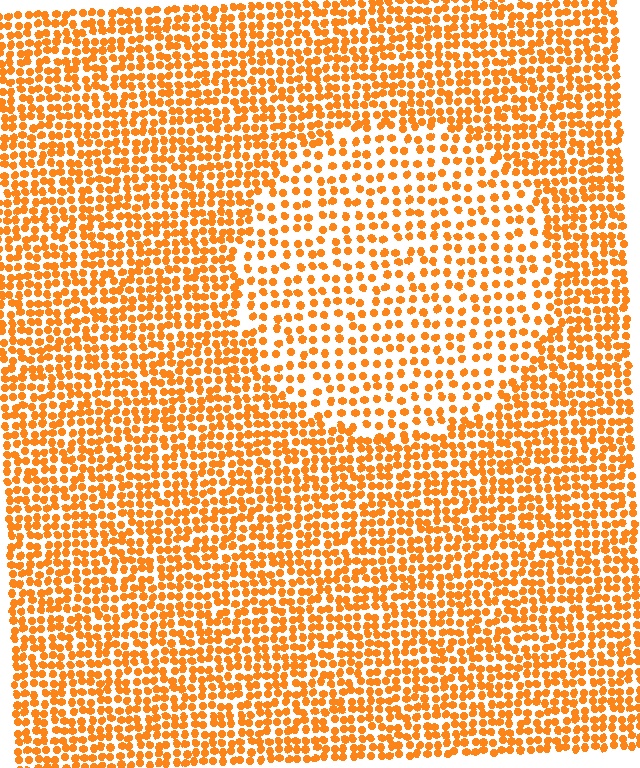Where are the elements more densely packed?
The elements are more densely packed outside the circle boundary.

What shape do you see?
I see a circle.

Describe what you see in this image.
The image contains small orange elements arranged at two different densities. A circle-shaped region is visible where the elements are less densely packed than the surrounding area.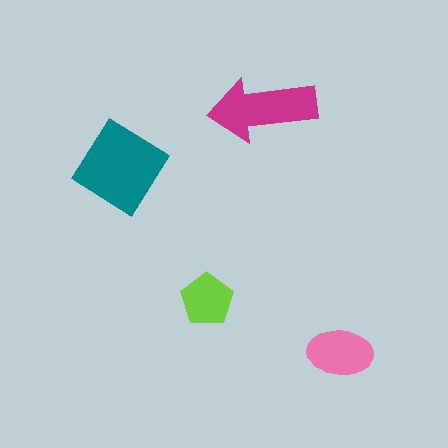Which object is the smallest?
The lime pentagon.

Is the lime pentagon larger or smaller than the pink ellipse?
Smaller.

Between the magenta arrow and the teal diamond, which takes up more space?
The teal diamond.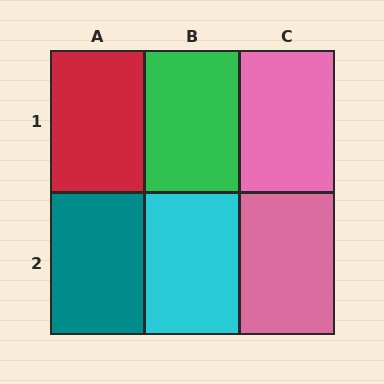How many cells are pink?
2 cells are pink.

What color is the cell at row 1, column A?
Red.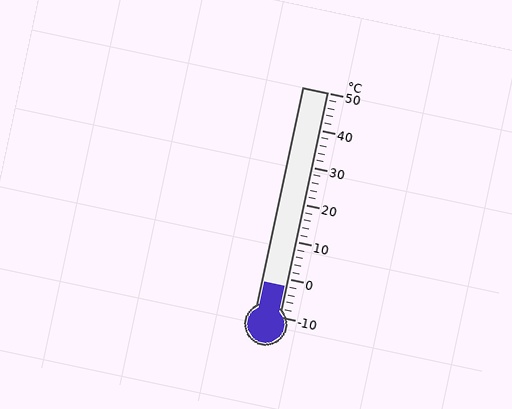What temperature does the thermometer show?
The thermometer shows approximately -2°C.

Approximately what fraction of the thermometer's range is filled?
The thermometer is filled to approximately 15% of its range.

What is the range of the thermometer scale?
The thermometer scale ranges from -10°C to 50°C.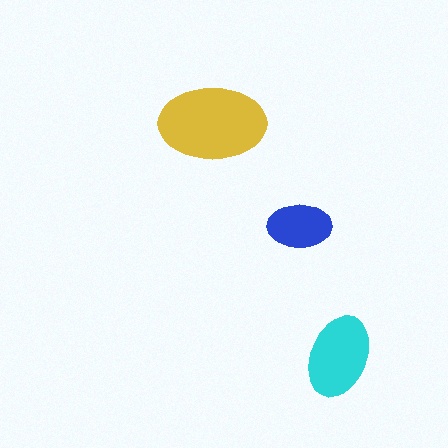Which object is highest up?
The yellow ellipse is topmost.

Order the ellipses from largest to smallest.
the yellow one, the cyan one, the blue one.